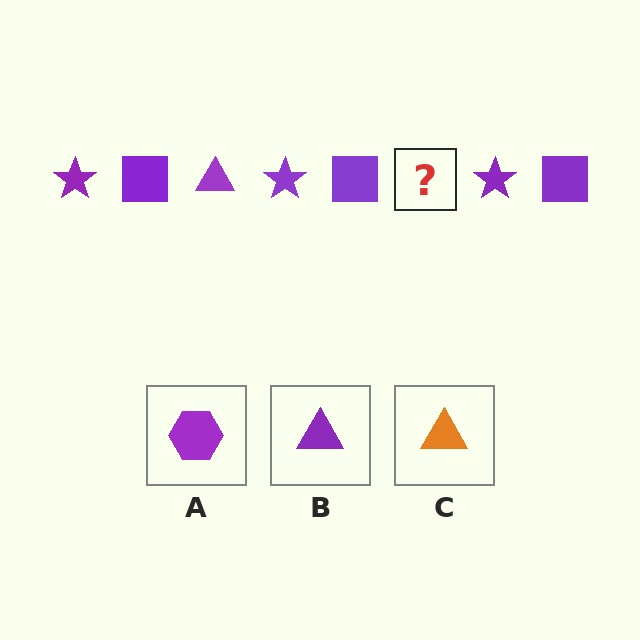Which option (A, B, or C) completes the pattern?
B.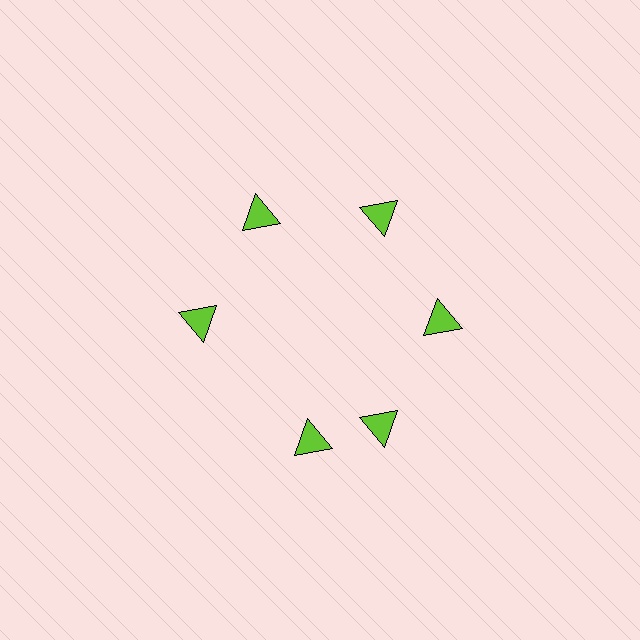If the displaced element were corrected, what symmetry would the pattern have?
It would have 6-fold rotational symmetry — the pattern would map onto itself every 60 degrees.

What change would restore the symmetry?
The symmetry would be restored by rotating it back into even spacing with its neighbors so that all 6 triangles sit at equal angles and equal distance from the center.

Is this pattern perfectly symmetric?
No. The 6 lime triangles are arranged in a ring, but one element near the 7 o'clock position is rotated out of alignment along the ring, breaking the 6-fold rotational symmetry.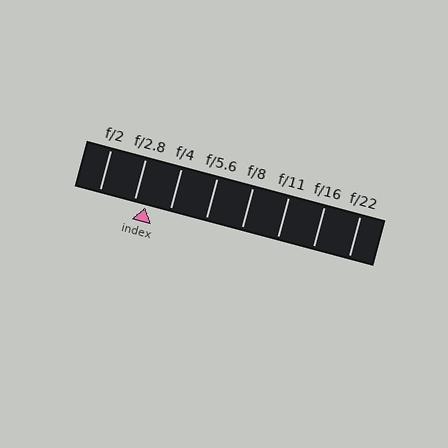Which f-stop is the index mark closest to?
The index mark is closest to f/2.8.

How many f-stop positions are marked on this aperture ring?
There are 8 f-stop positions marked.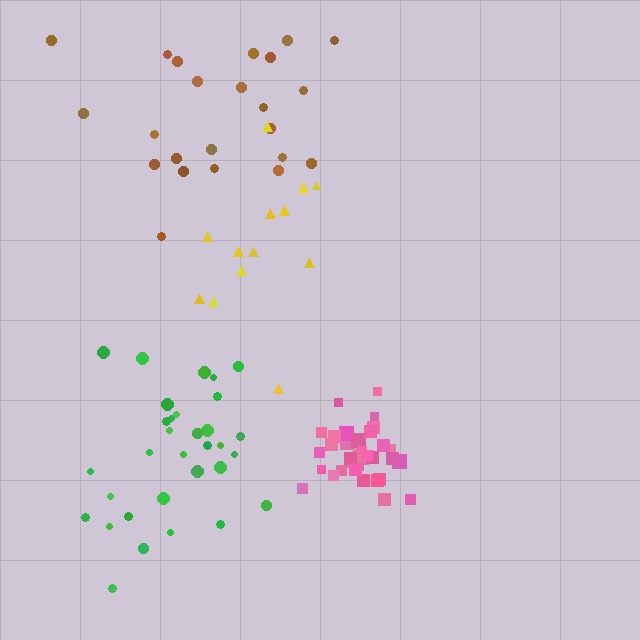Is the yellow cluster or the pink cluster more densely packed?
Pink.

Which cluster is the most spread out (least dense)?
Brown.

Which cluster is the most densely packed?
Pink.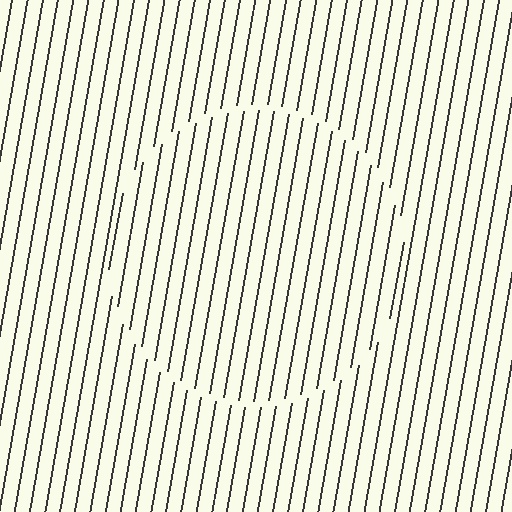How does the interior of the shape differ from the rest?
The interior of the shape contains the same grating, shifted by half a period — the contour is defined by the phase discontinuity where line-ends from the inner and outer gratings abut.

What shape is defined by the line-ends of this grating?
An illusory circle. The interior of the shape contains the same grating, shifted by half a period — the contour is defined by the phase discontinuity where line-ends from the inner and outer gratings abut.